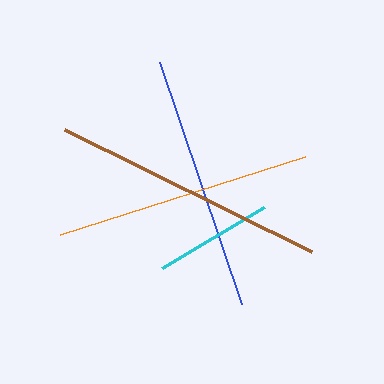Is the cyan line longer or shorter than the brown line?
The brown line is longer than the cyan line.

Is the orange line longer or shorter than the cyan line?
The orange line is longer than the cyan line.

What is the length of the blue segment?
The blue segment is approximately 255 pixels long.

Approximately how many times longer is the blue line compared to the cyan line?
The blue line is approximately 2.1 times the length of the cyan line.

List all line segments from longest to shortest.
From longest to shortest: brown, orange, blue, cyan.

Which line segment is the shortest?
The cyan line is the shortest at approximately 119 pixels.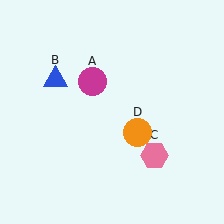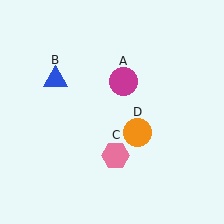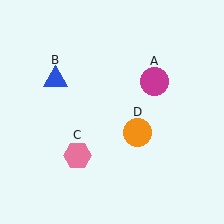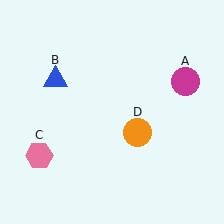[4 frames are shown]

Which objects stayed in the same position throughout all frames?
Blue triangle (object B) and orange circle (object D) remained stationary.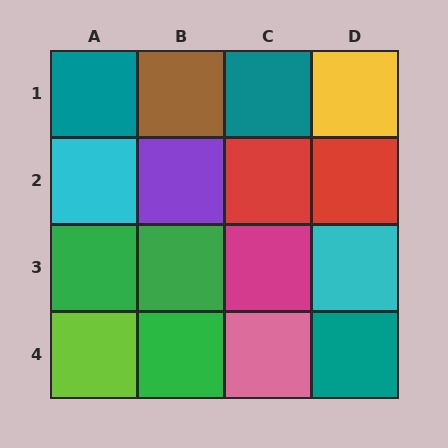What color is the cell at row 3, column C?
Magenta.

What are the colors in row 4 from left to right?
Lime, green, pink, teal.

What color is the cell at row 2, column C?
Red.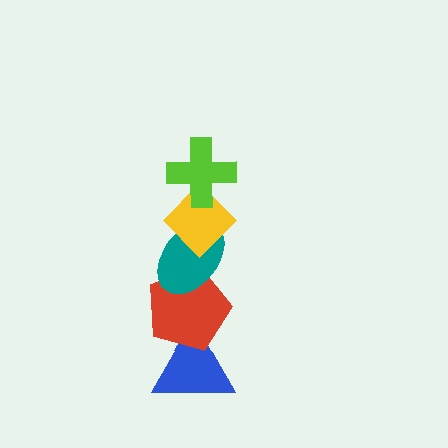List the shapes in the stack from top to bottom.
From top to bottom: the lime cross, the yellow diamond, the teal ellipse, the red pentagon, the blue triangle.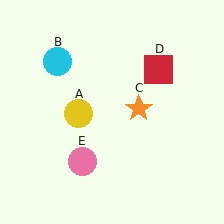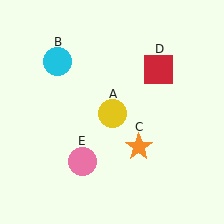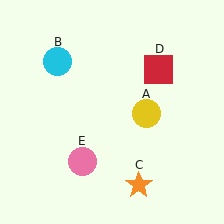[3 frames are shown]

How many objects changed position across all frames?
2 objects changed position: yellow circle (object A), orange star (object C).